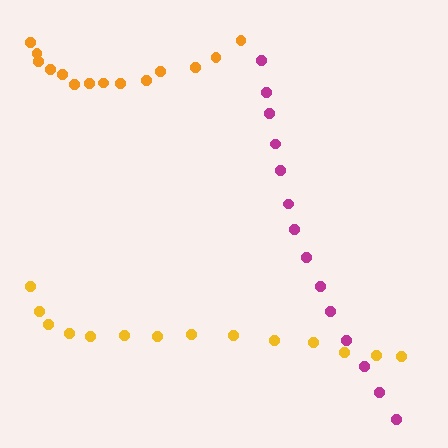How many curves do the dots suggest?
There are 3 distinct paths.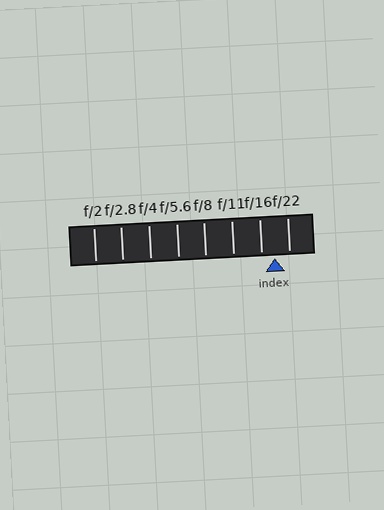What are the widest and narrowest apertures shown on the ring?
The widest aperture shown is f/2 and the narrowest is f/22.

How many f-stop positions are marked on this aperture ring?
There are 8 f-stop positions marked.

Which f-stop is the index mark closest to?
The index mark is closest to f/16.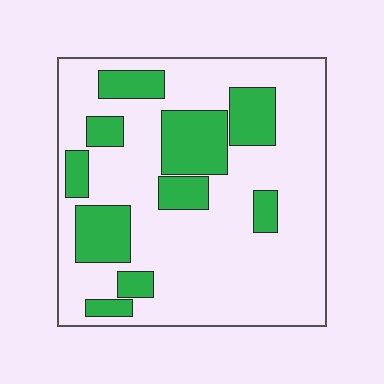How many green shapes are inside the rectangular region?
10.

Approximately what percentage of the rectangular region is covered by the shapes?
Approximately 25%.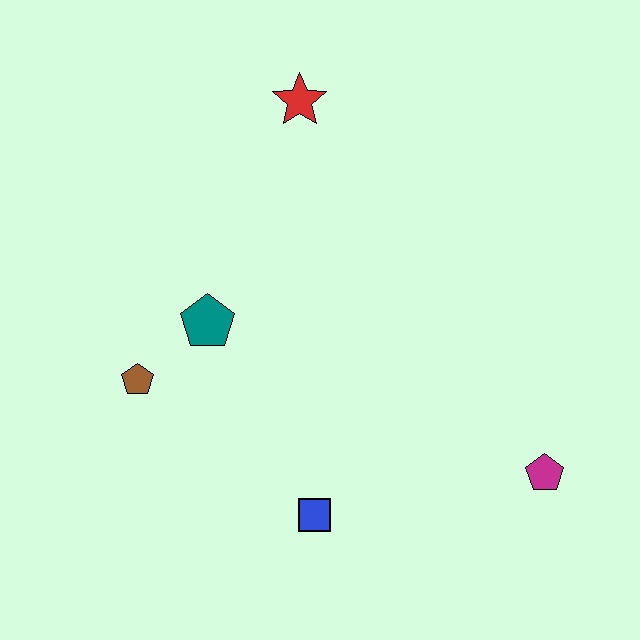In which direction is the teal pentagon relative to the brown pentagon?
The teal pentagon is to the right of the brown pentagon.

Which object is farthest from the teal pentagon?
The magenta pentagon is farthest from the teal pentagon.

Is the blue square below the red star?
Yes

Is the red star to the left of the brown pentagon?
No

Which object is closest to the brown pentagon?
The teal pentagon is closest to the brown pentagon.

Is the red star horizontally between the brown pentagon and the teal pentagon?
No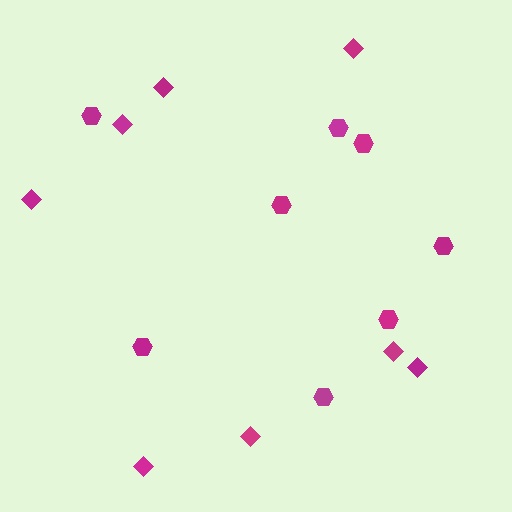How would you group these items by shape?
There are 2 groups: one group of hexagons (8) and one group of diamonds (8).